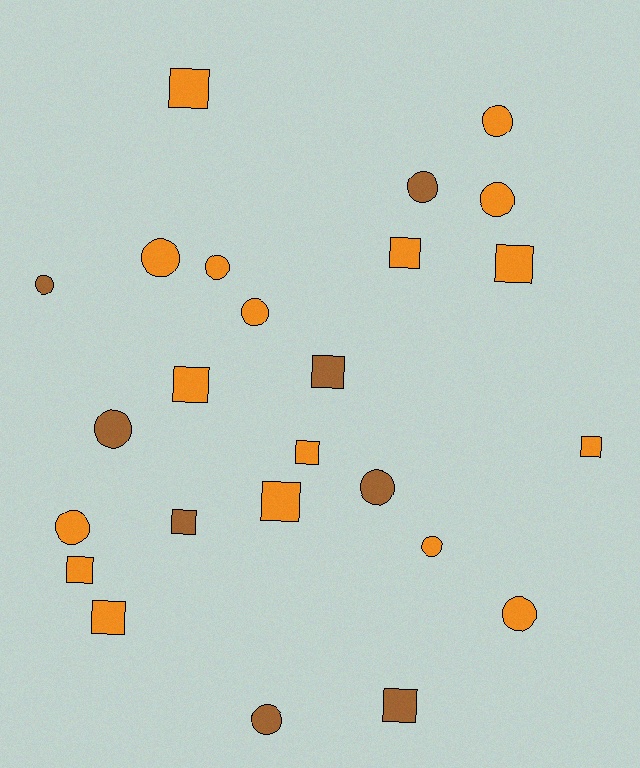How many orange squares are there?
There are 9 orange squares.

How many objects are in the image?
There are 25 objects.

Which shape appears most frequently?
Circle, with 13 objects.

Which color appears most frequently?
Orange, with 17 objects.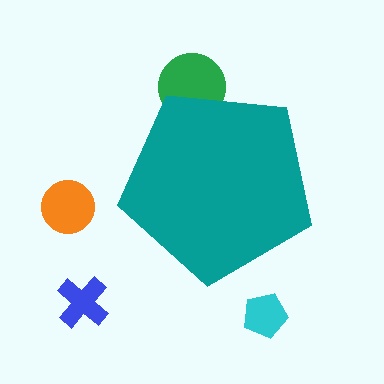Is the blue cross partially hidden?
No, the blue cross is fully visible.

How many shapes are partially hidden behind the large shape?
1 shape is partially hidden.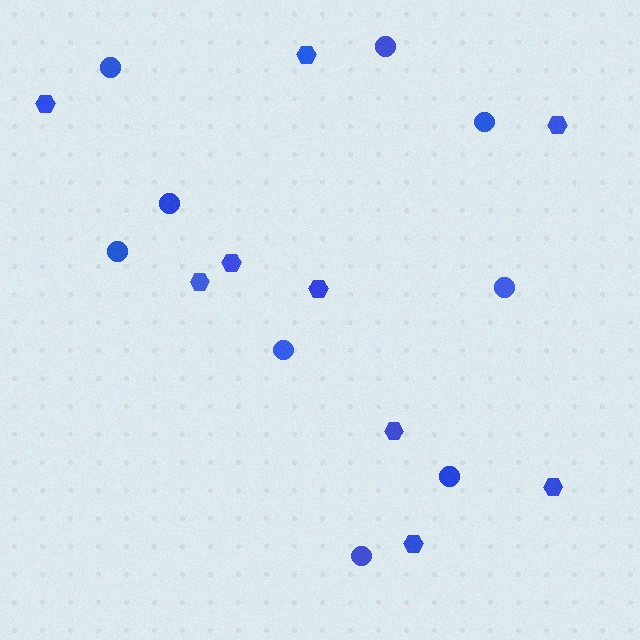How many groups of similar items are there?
There are 2 groups: one group of hexagons (9) and one group of circles (9).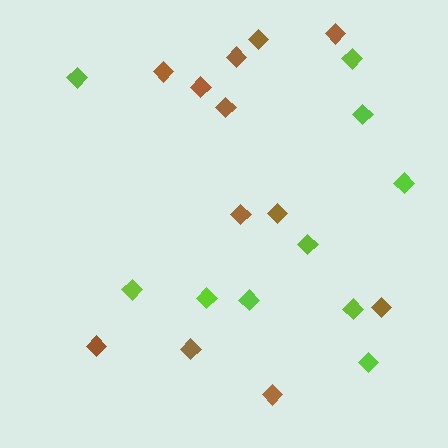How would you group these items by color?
There are 2 groups: one group of lime diamonds (10) and one group of brown diamonds (12).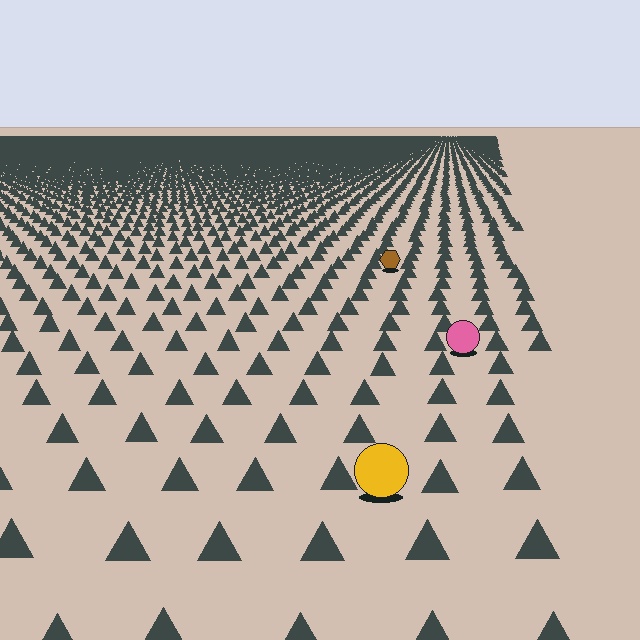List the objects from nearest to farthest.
From nearest to farthest: the yellow circle, the pink circle, the brown hexagon.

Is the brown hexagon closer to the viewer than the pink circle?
No. The pink circle is closer — you can tell from the texture gradient: the ground texture is coarser near it.